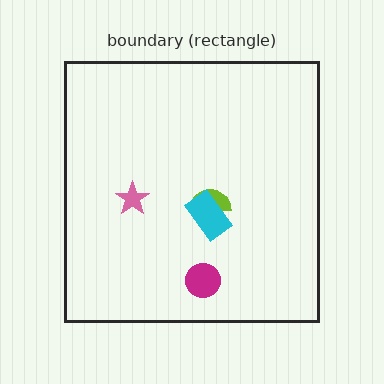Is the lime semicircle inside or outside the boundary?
Inside.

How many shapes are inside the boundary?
4 inside, 0 outside.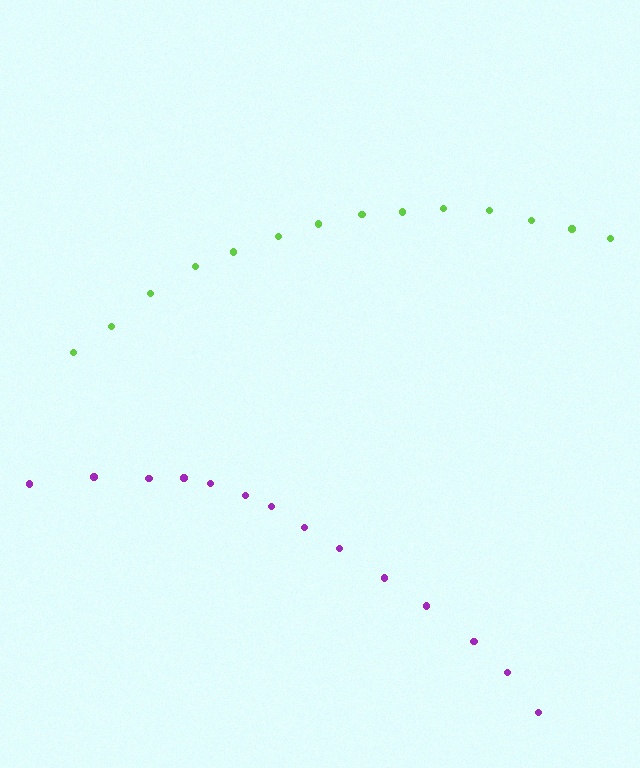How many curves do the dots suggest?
There are 2 distinct paths.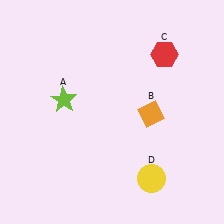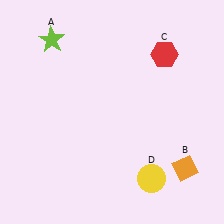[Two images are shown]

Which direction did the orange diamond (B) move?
The orange diamond (B) moved down.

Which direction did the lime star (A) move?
The lime star (A) moved up.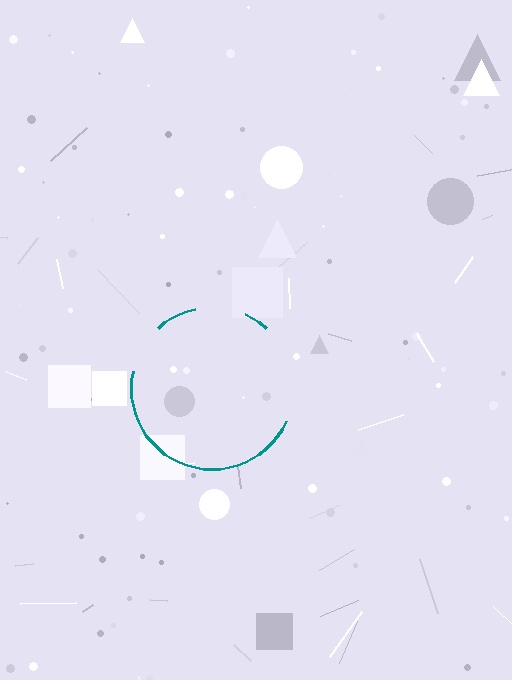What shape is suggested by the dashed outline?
The dashed outline suggests a circle.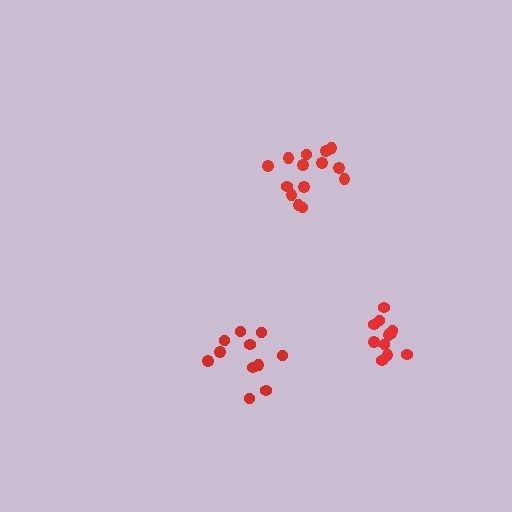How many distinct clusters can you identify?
There are 3 distinct clusters.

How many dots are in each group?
Group 1: 11 dots, Group 2: 11 dots, Group 3: 14 dots (36 total).